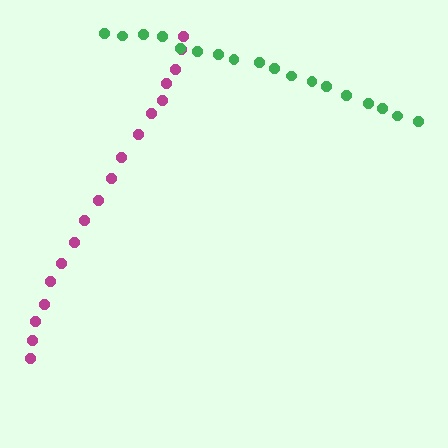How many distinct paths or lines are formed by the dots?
There are 2 distinct paths.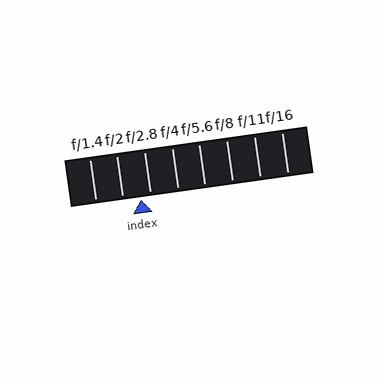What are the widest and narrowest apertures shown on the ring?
The widest aperture shown is f/1.4 and the narrowest is f/16.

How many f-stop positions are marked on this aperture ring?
There are 8 f-stop positions marked.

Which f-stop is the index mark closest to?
The index mark is closest to f/2.8.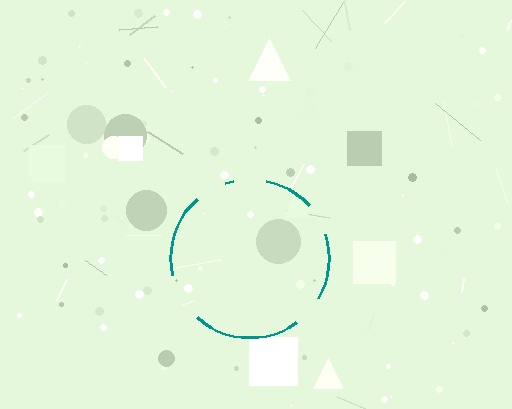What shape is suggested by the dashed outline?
The dashed outline suggests a circle.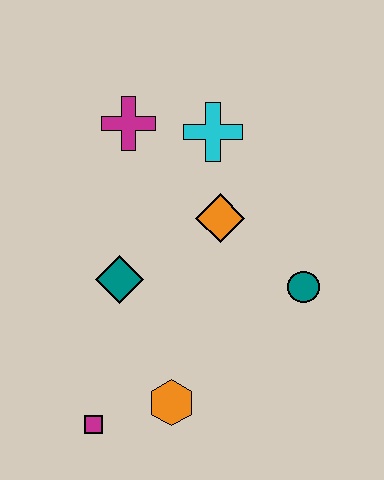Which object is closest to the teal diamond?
The orange diamond is closest to the teal diamond.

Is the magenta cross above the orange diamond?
Yes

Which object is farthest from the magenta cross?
The magenta square is farthest from the magenta cross.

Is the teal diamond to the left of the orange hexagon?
Yes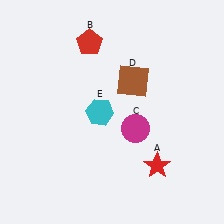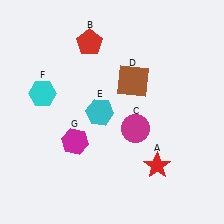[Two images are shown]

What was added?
A cyan hexagon (F), a magenta hexagon (G) were added in Image 2.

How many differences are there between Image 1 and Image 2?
There are 2 differences between the two images.